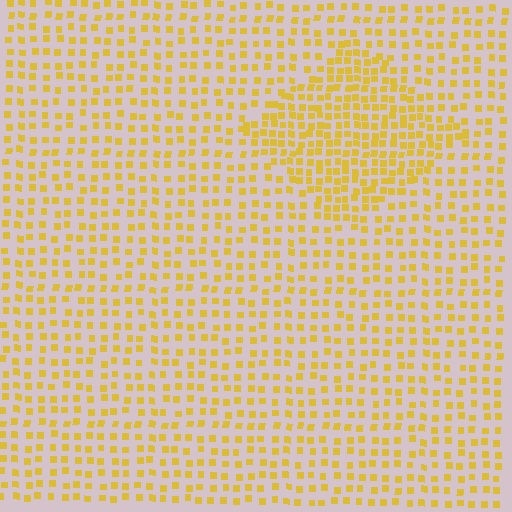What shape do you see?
I see a diamond.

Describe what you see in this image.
The image contains small yellow elements arranged at two different densities. A diamond-shaped region is visible where the elements are more densely packed than the surrounding area.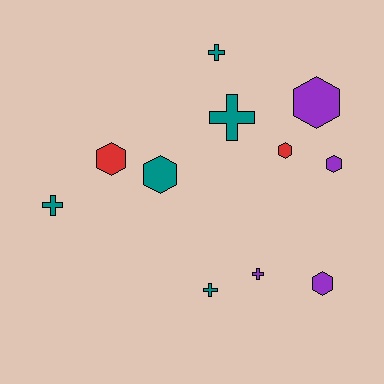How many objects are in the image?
There are 11 objects.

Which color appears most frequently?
Teal, with 5 objects.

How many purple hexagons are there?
There are 3 purple hexagons.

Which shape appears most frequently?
Hexagon, with 6 objects.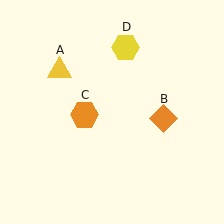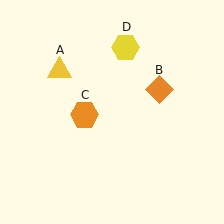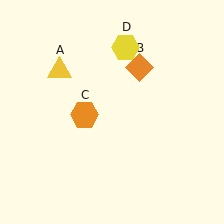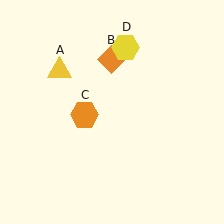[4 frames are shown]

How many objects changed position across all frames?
1 object changed position: orange diamond (object B).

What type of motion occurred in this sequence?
The orange diamond (object B) rotated counterclockwise around the center of the scene.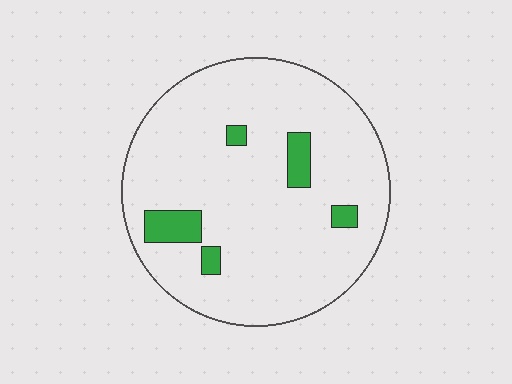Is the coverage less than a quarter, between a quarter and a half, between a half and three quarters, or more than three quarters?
Less than a quarter.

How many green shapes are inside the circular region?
5.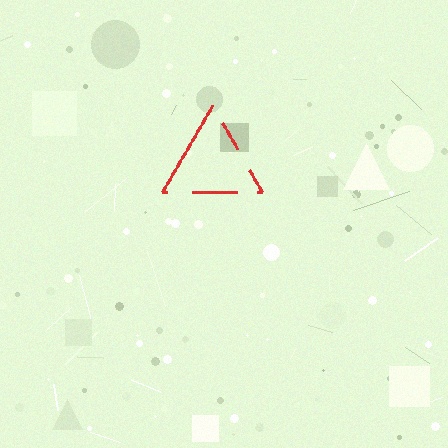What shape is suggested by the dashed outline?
The dashed outline suggests a triangle.